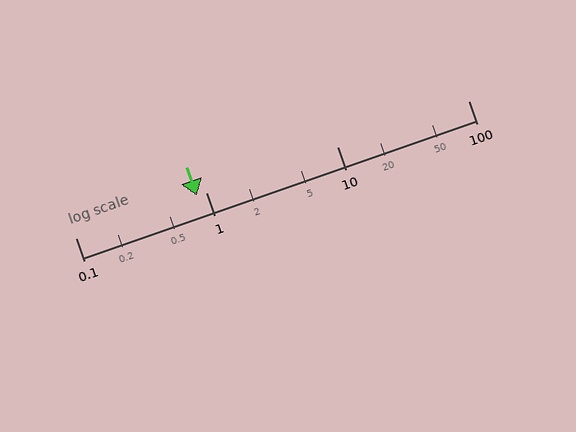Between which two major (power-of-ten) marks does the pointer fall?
The pointer is between 0.1 and 1.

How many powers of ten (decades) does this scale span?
The scale spans 3 decades, from 0.1 to 100.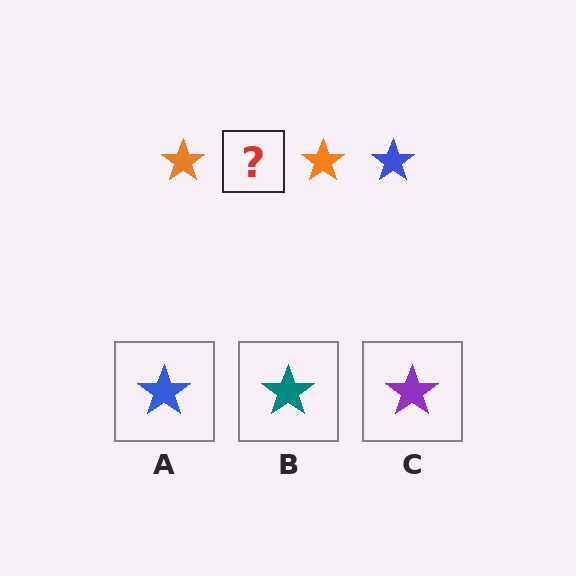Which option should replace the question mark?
Option A.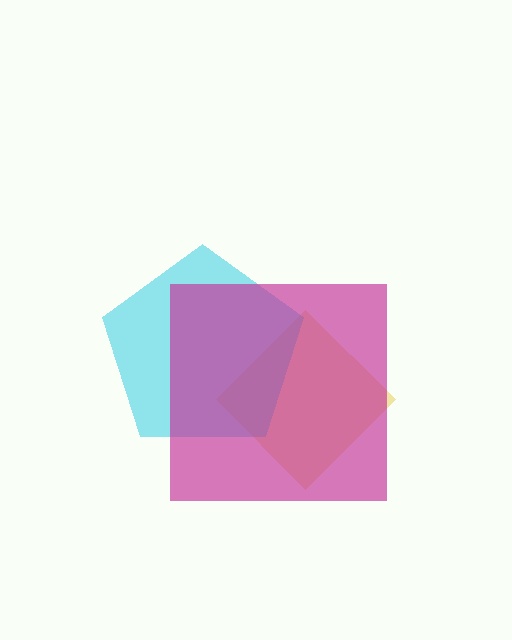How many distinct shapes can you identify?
There are 3 distinct shapes: a yellow diamond, a cyan pentagon, a magenta square.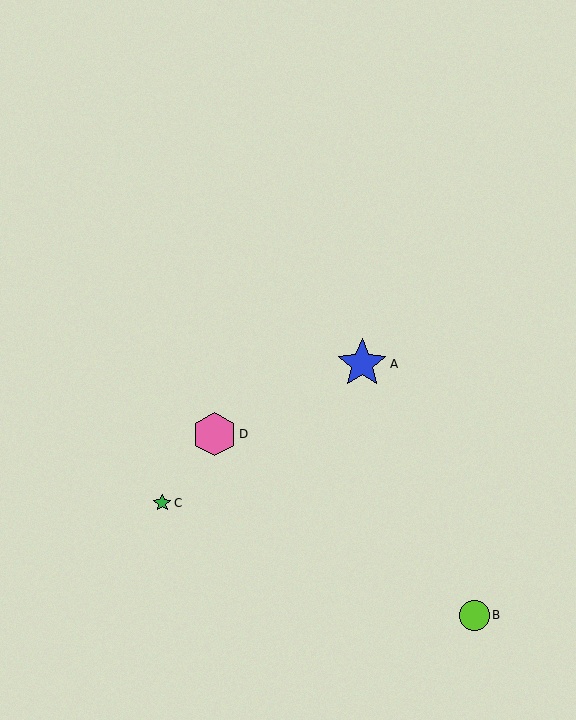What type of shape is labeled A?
Shape A is a blue star.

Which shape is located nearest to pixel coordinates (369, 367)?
The blue star (labeled A) at (362, 364) is nearest to that location.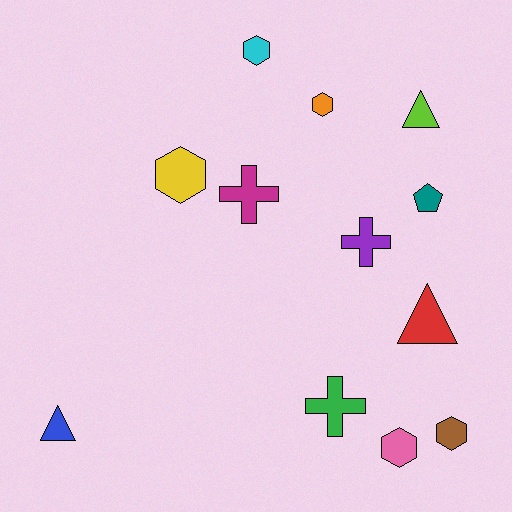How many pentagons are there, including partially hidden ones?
There is 1 pentagon.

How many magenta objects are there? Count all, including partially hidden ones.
There is 1 magenta object.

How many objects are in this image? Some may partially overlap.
There are 12 objects.